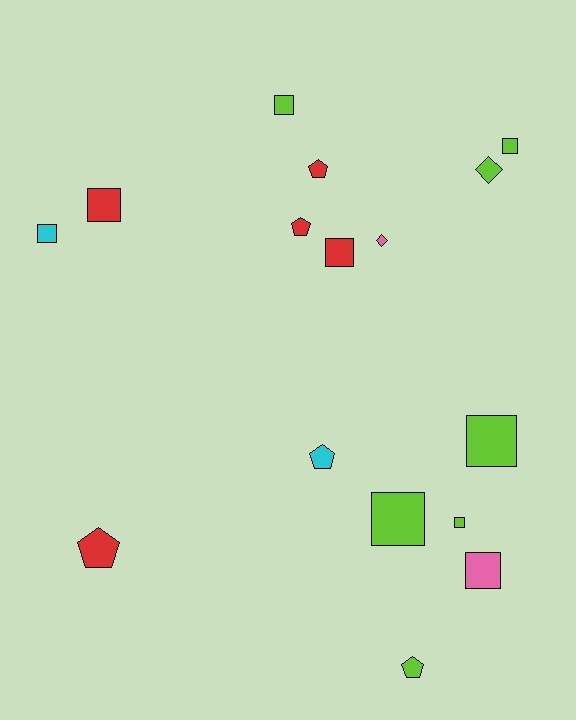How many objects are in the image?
There are 16 objects.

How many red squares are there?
There are 2 red squares.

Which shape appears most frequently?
Square, with 9 objects.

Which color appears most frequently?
Lime, with 7 objects.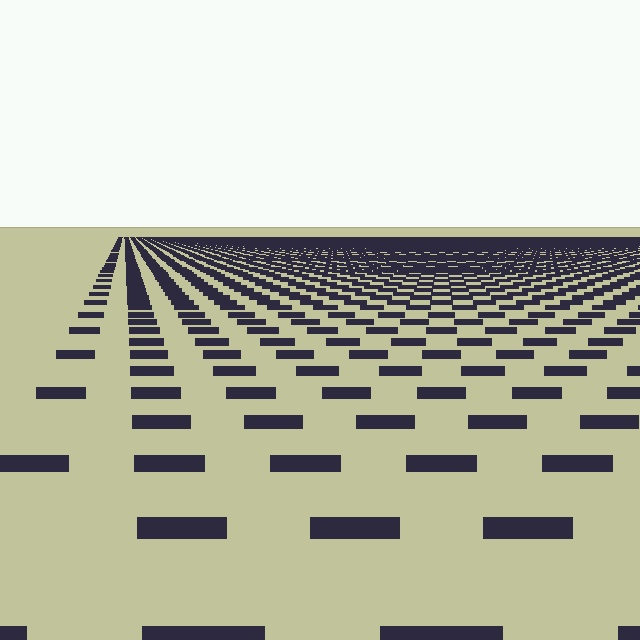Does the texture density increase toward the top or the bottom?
Density increases toward the top.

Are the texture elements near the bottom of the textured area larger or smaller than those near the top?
Larger. Near the bottom, elements are closer to the viewer and appear at a bigger on-screen size.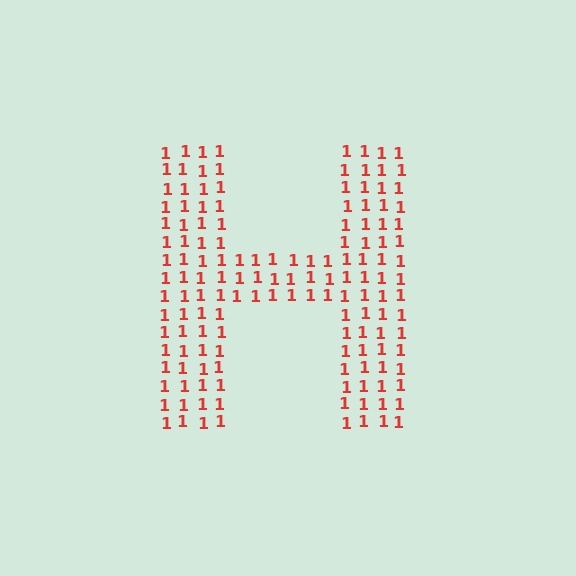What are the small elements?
The small elements are digit 1's.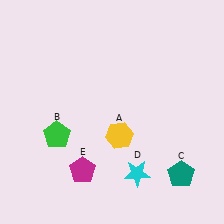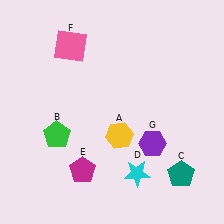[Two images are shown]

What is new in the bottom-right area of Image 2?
A purple hexagon (G) was added in the bottom-right area of Image 2.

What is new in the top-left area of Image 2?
A pink square (F) was added in the top-left area of Image 2.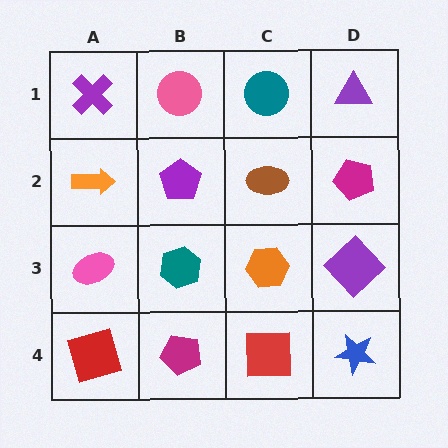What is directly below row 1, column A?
An orange arrow.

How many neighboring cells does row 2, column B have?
4.